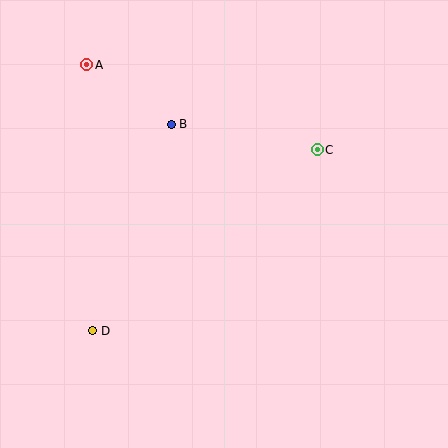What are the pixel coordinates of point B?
Point B is at (171, 124).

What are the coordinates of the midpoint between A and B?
The midpoint between A and B is at (129, 94).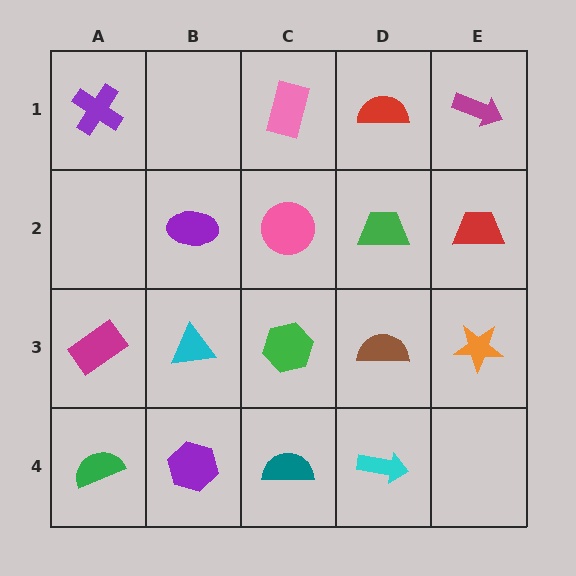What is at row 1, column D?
A red semicircle.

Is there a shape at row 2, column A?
No, that cell is empty.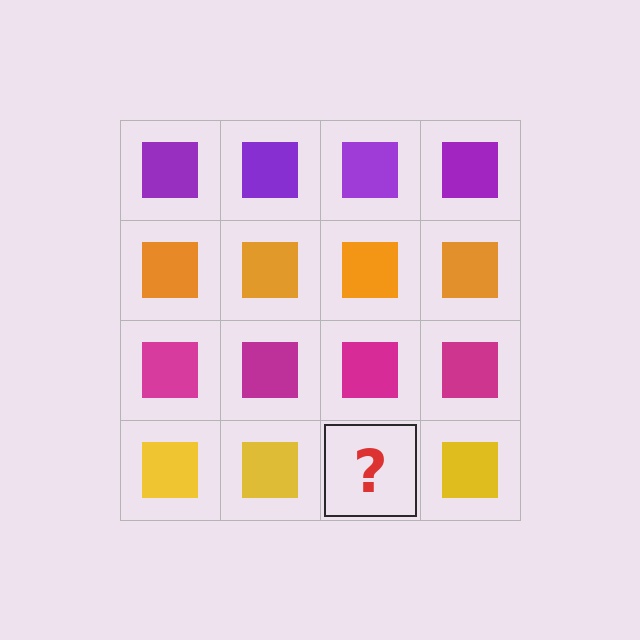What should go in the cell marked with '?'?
The missing cell should contain a yellow square.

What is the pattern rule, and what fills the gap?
The rule is that each row has a consistent color. The gap should be filled with a yellow square.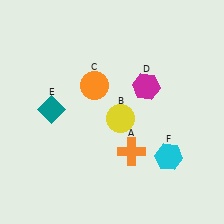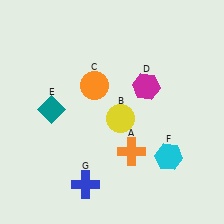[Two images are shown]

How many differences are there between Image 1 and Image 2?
There is 1 difference between the two images.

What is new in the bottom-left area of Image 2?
A blue cross (G) was added in the bottom-left area of Image 2.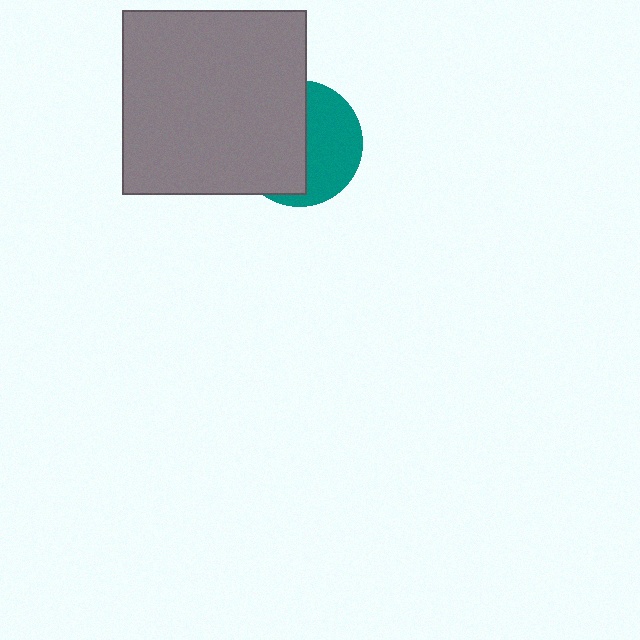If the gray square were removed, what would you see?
You would see the complete teal circle.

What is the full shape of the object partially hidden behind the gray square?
The partially hidden object is a teal circle.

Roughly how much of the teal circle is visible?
A small part of it is visible (roughly 45%).